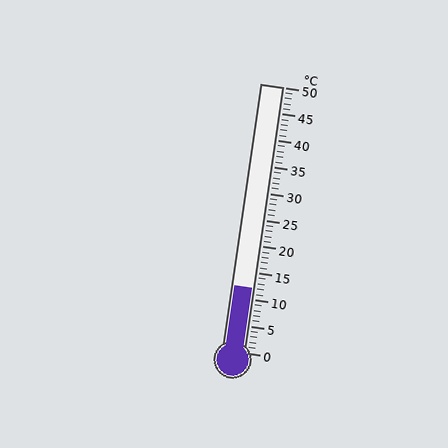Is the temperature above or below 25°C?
The temperature is below 25°C.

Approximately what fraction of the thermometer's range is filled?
The thermometer is filled to approximately 25% of its range.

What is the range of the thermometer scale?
The thermometer scale ranges from 0°C to 50°C.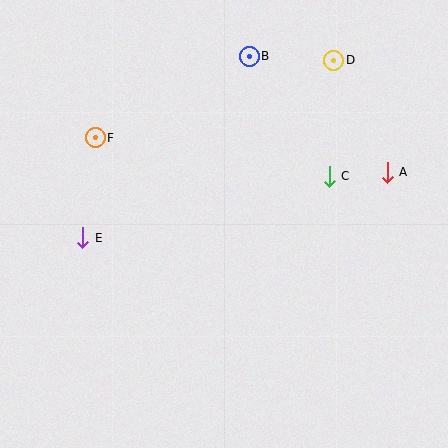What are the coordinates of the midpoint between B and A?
The midpoint between B and A is at (318, 114).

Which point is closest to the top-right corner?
Point D is closest to the top-right corner.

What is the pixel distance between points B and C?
The distance between B and C is 144 pixels.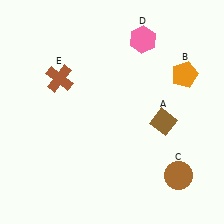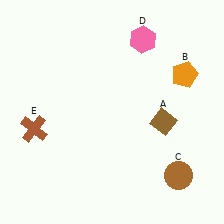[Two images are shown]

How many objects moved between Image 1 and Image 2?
1 object moved between the two images.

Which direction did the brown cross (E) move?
The brown cross (E) moved down.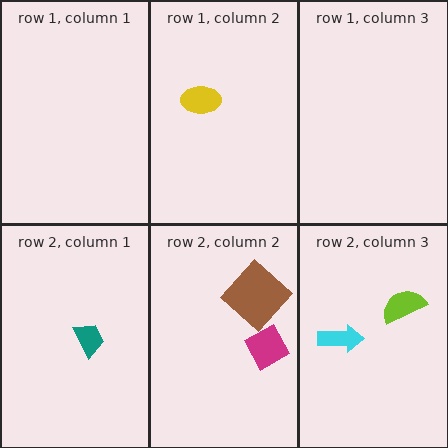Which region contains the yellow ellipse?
The row 1, column 2 region.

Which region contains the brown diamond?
The row 2, column 2 region.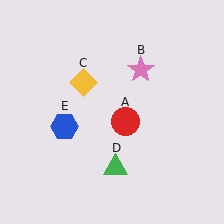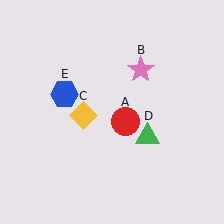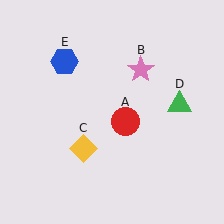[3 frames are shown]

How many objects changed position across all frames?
3 objects changed position: yellow diamond (object C), green triangle (object D), blue hexagon (object E).